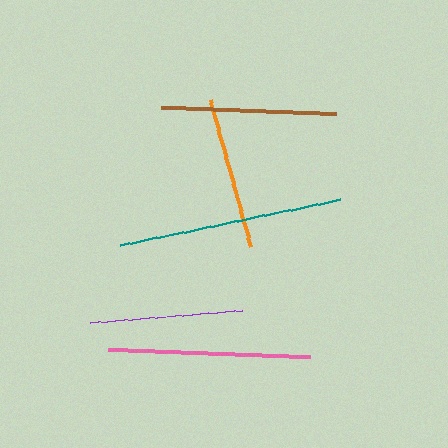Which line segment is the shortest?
The orange line is the shortest at approximately 152 pixels.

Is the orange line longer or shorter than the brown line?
The brown line is longer than the orange line.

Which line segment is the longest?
The teal line is the longest at approximately 225 pixels.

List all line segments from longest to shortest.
From longest to shortest: teal, pink, brown, purple, orange.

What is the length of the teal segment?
The teal segment is approximately 225 pixels long.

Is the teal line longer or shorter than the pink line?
The teal line is longer than the pink line.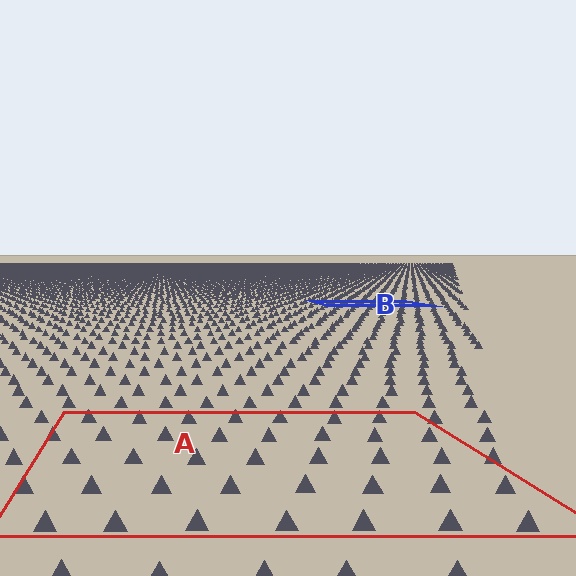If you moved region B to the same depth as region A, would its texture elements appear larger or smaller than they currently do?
They would appear larger. At a closer depth, the same texture elements are projected at a bigger on-screen size.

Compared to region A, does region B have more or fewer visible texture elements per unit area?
Region B has more texture elements per unit area — they are packed more densely because it is farther away.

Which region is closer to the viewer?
Region A is closer. The texture elements there are larger and more spread out.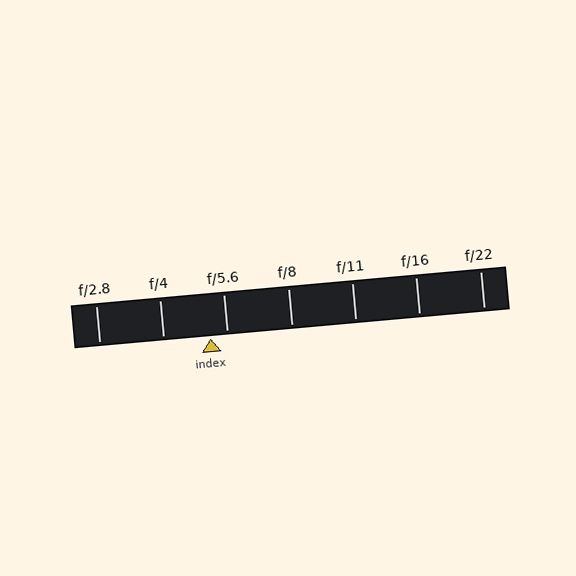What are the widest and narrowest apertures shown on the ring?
The widest aperture shown is f/2.8 and the narrowest is f/22.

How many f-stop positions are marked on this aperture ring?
There are 7 f-stop positions marked.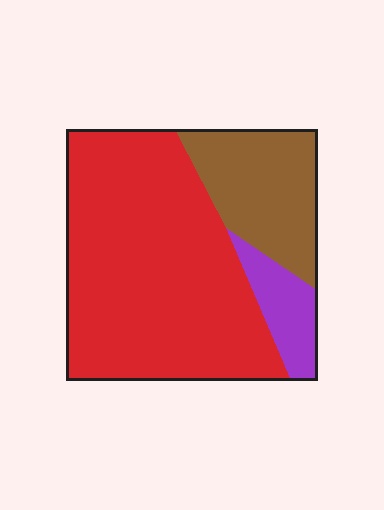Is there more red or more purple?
Red.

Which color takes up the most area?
Red, at roughly 65%.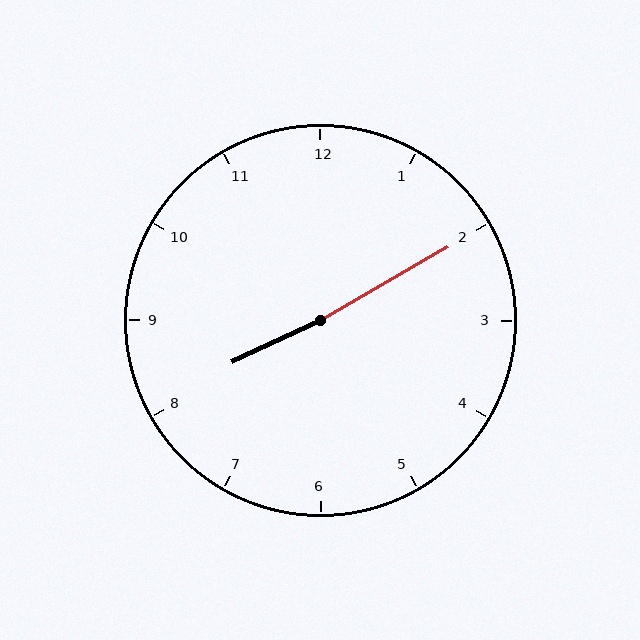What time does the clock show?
8:10.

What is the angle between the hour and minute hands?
Approximately 175 degrees.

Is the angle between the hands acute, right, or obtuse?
It is obtuse.